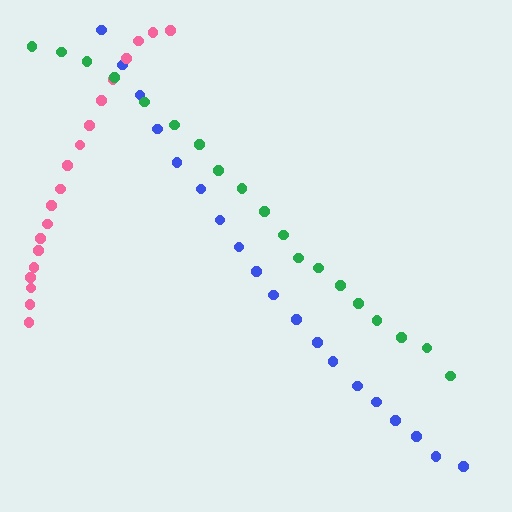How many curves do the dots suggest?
There are 3 distinct paths.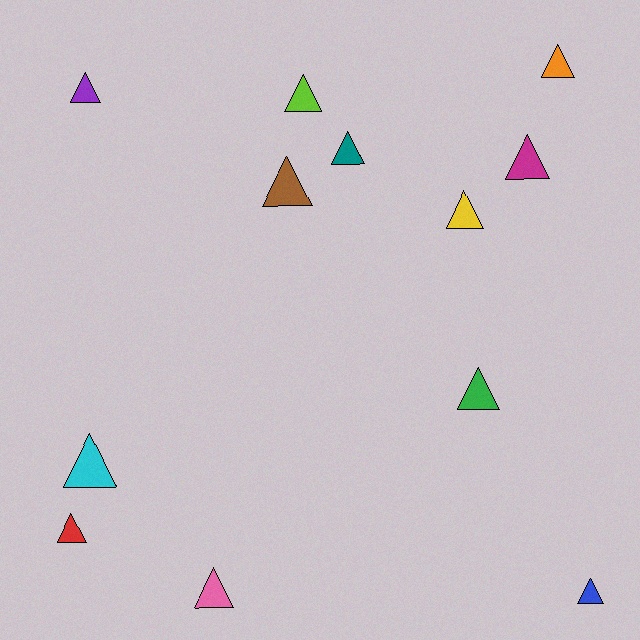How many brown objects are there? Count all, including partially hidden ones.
There is 1 brown object.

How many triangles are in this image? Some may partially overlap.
There are 12 triangles.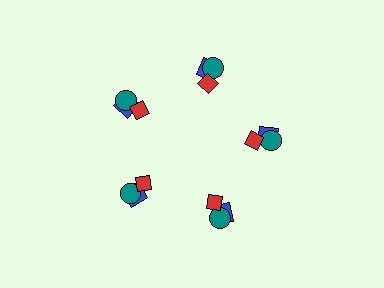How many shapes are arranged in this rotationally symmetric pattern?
There are 15 shapes, arranged in 5 groups of 3.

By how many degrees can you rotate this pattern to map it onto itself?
The pattern maps onto itself every 72 degrees of rotation.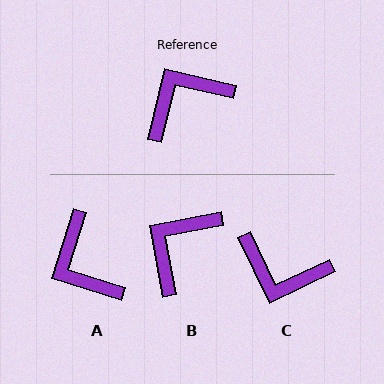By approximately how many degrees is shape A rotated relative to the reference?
Approximately 86 degrees counter-clockwise.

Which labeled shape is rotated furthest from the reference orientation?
C, about 129 degrees away.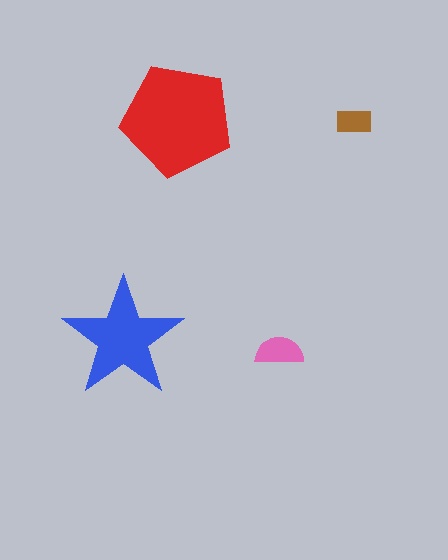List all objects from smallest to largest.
The brown rectangle, the pink semicircle, the blue star, the red pentagon.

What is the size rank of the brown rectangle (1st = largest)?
4th.